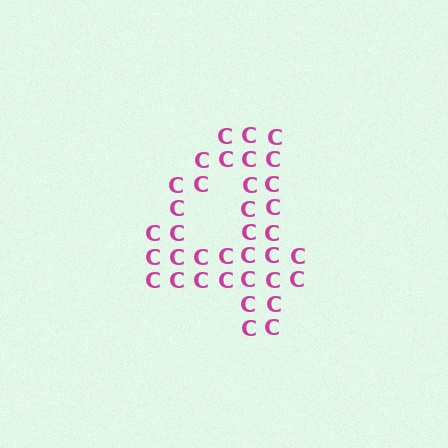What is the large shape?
The large shape is the digit 4.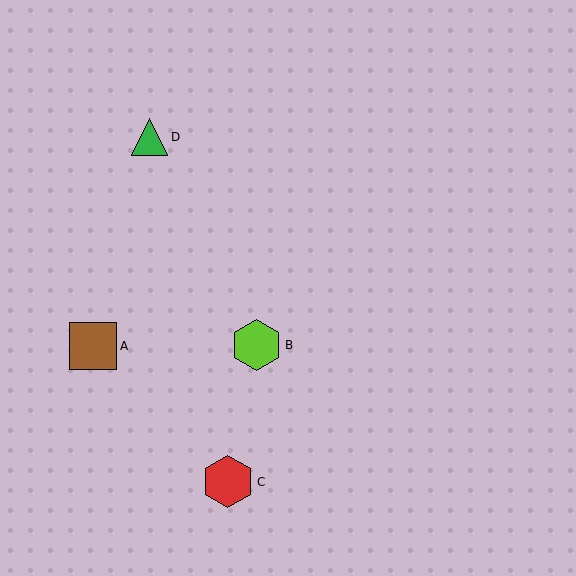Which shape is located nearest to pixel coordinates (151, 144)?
The green triangle (labeled D) at (150, 137) is nearest to that location.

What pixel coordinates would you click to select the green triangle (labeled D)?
Click at (150, 137) to select the green triangle D.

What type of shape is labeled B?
Shape B is a lime hexagon.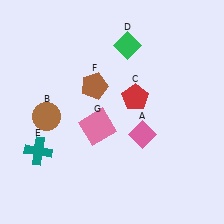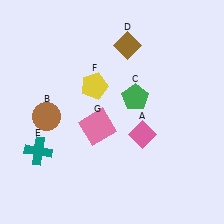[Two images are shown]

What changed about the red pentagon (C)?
In Image 1, C is red. In Image 2, it changed to green.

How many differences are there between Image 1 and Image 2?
There are 3 differences between the two images.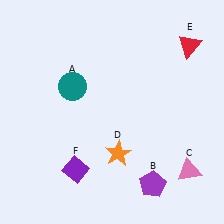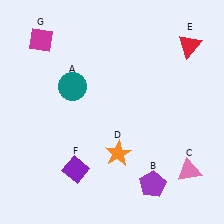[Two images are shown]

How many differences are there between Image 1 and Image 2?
There is 1 difference between the two images.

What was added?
A magenta diamond (G) was added in Image 2.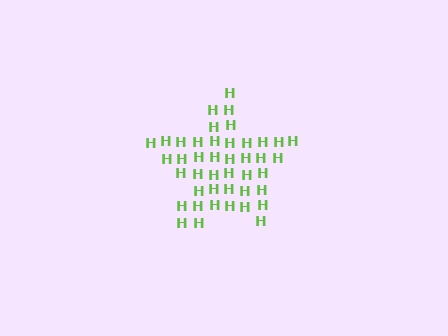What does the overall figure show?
The overall figure shows a star.